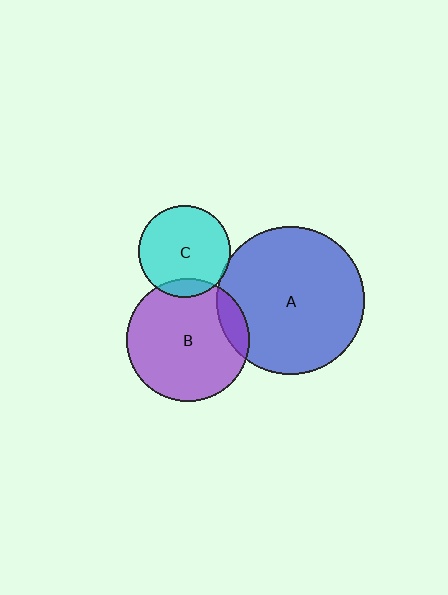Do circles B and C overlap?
Yes.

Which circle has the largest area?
Circle A (blue).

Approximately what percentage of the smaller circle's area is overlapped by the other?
Approximately 10%.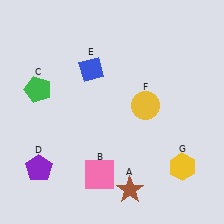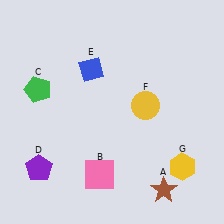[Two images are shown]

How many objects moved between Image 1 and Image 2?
1 object moved between the two images.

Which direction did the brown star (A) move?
The brown star (A) moved right.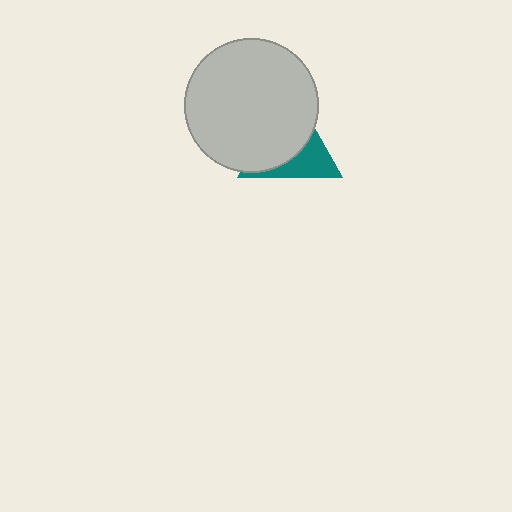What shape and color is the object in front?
The object in front is a light gray circle.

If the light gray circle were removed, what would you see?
You would see the complete teal triangle.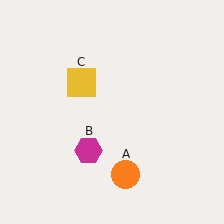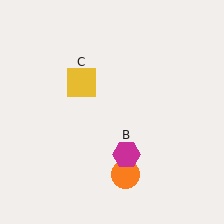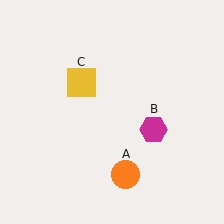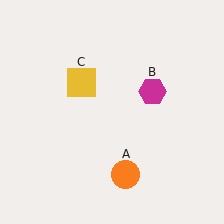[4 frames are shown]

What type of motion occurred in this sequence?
The magenta hexagon (object B) rotated counterclockwise around the center of the scene.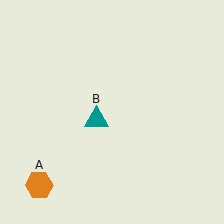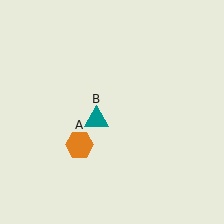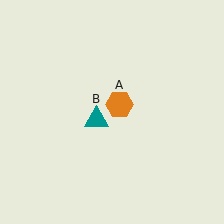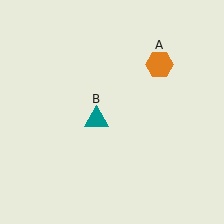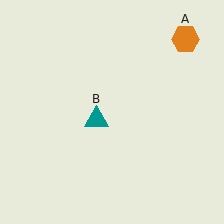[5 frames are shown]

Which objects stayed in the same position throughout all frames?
Teal triangle (object B) remained stationary.